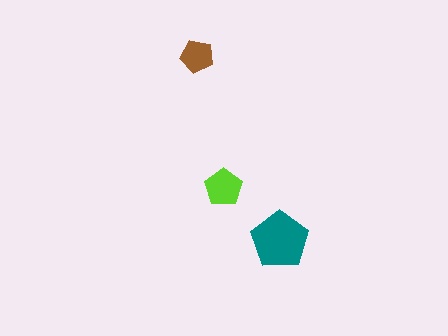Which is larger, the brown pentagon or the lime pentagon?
The lime one.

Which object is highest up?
The brown pentagon is topmost.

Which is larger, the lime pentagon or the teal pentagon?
The teal one.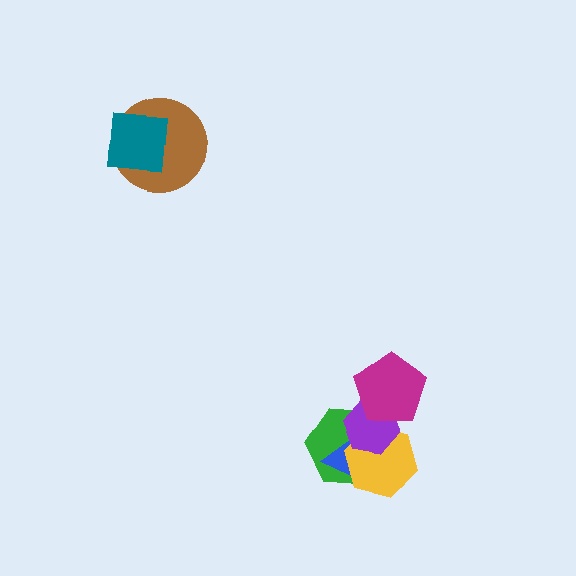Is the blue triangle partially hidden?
Yes, it is partially covered by another shape.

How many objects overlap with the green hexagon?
4 objects overlap with the green hexagon.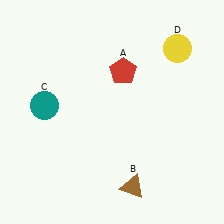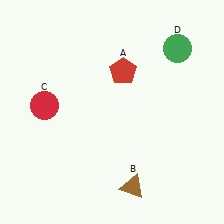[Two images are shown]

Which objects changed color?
C changed from teal to red. D changed from yellow to green.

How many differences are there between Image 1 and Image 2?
There are 2 differences between the two images.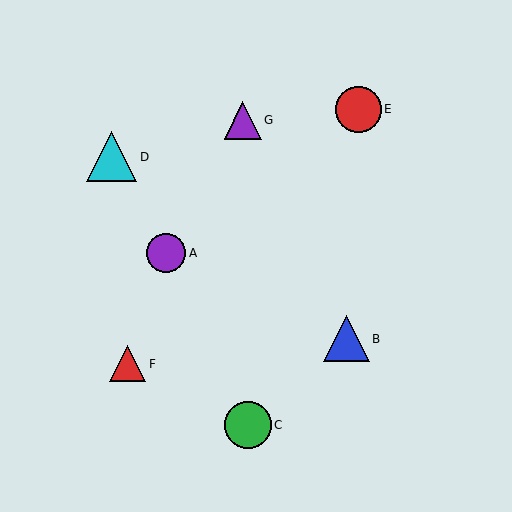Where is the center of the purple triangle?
The center of the purple triangle is at (243, 120).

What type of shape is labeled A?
Shape A is a purple circle.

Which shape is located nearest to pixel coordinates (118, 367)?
The red triangle (labeled F) at (128, 364) is nearest to that location.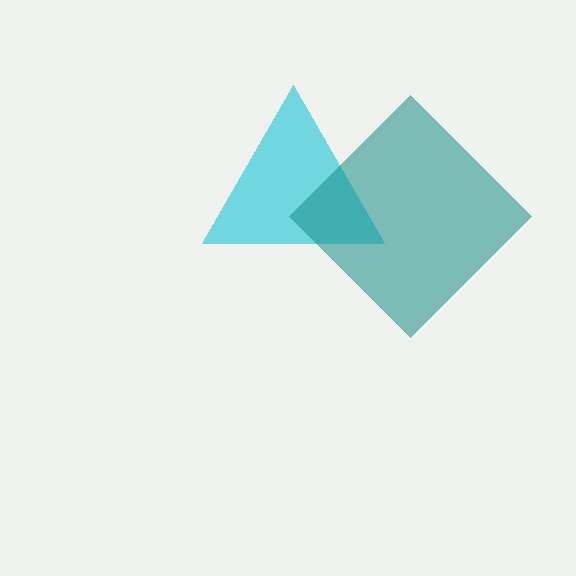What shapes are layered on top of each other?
The layered shapes are: a cyan triangle, a teal diamond.